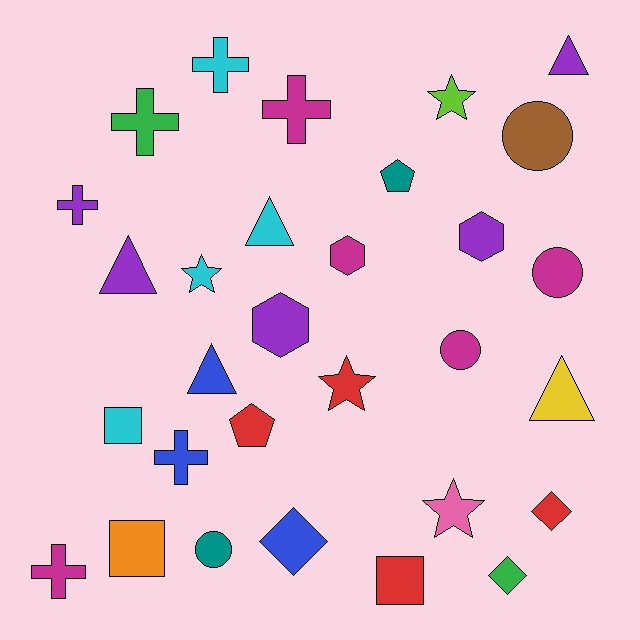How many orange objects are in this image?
There is 1 orange object.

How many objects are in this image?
There are 30 objects.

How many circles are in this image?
There are 4 circles.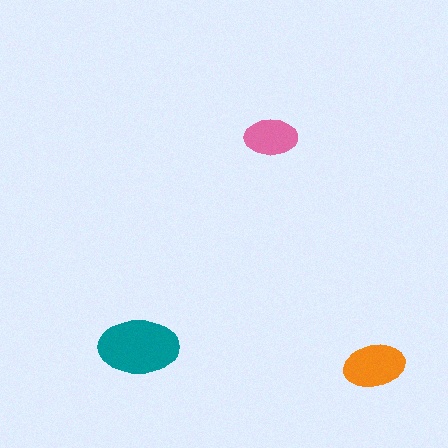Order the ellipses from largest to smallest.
the teal one, the orange one, the pink one.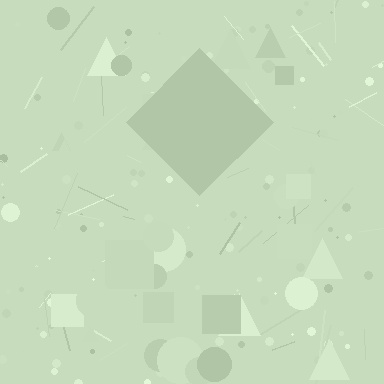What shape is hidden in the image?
A diamond is hidden in the image.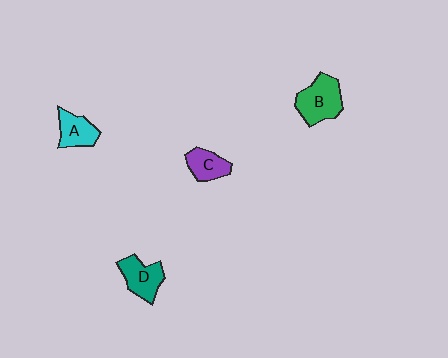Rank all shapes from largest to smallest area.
From largest to smallest: B (green), D (teal), A (cyan), C (purple).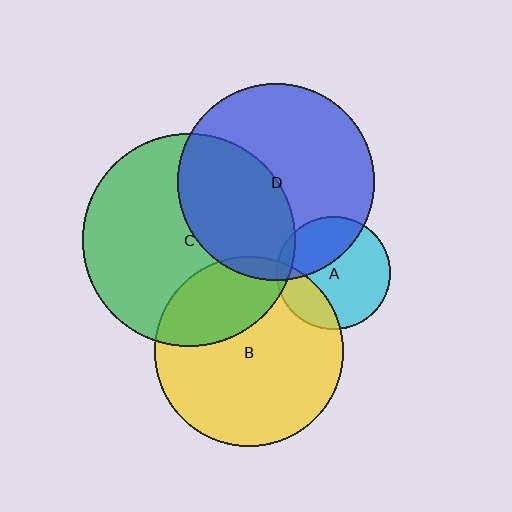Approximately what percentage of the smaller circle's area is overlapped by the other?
Approximately 40%.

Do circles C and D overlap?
Yes.